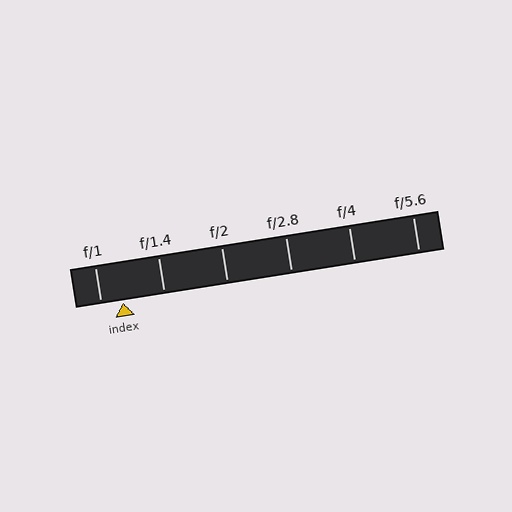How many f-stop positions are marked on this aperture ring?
There are 6 f-stop positions marked.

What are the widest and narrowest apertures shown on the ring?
The widest aperture shown is f/1 and the narrowest is f/5.6.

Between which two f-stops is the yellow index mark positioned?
The index mark is between f/1 and f/1.4.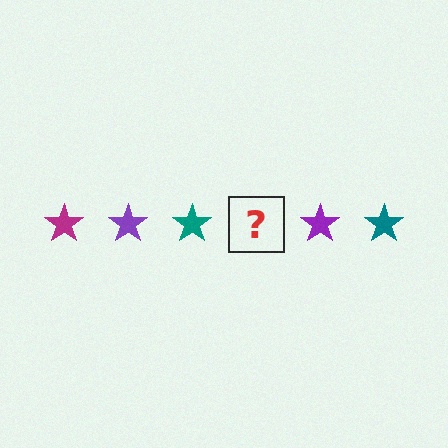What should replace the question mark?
The question mark should be replaced with a magenta star.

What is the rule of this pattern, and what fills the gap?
The rule is that the pattern cycles through magenta, purple, teal stars. The gap should be filled with a magenta star.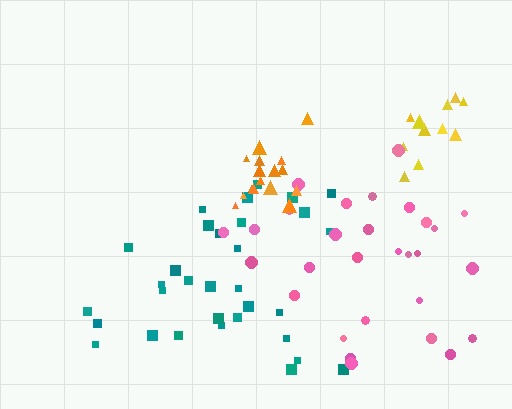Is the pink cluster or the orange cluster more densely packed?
Orange.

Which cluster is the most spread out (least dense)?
Pink.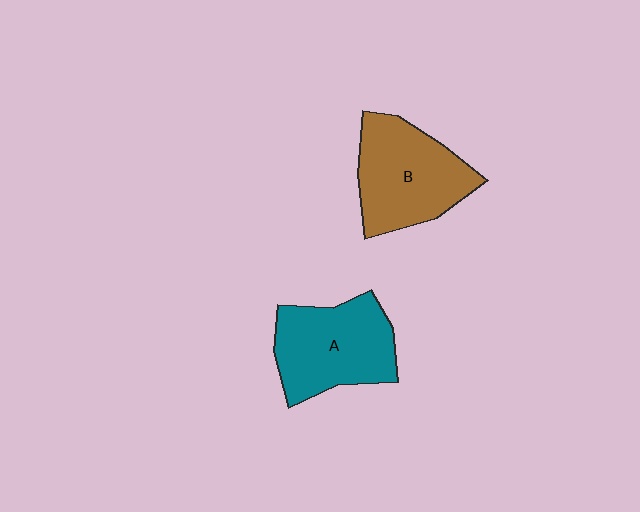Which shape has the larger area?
Shape B (brown).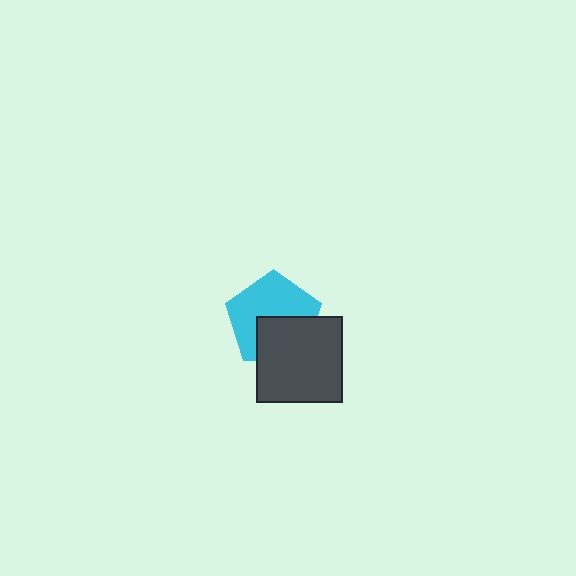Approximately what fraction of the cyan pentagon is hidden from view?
Roughly 41% of the cyan pentagon is hidden behind the dark gray rectangle.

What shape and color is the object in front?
The object in front is a dark gray rectangle.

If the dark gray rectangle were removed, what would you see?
You would see the complete cyan pentagon.